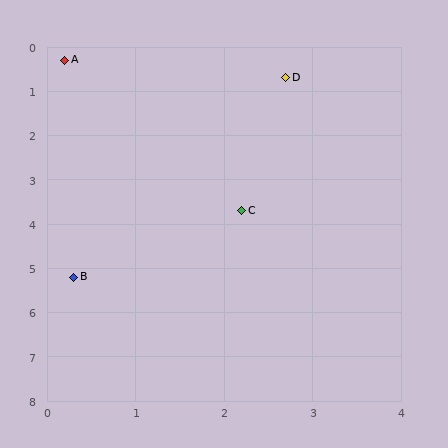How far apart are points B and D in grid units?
Points B and D are about 5.1 grid units apart.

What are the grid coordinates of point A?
Point A is at approximately (0.2, 0.3).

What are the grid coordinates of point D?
Point D is at approximately (2.7, 0.7).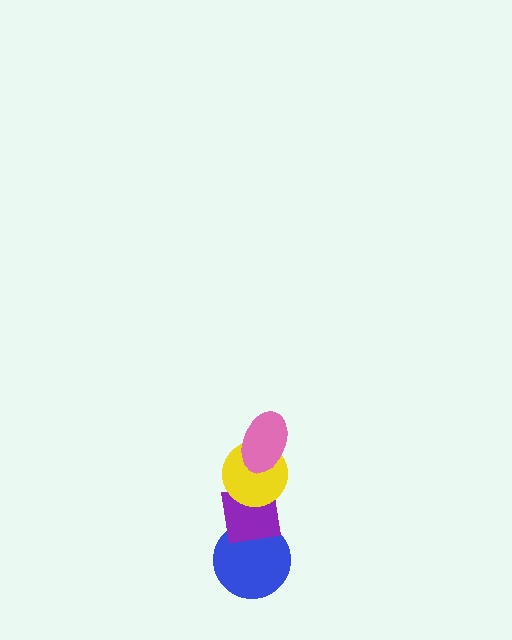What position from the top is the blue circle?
The blue circle is 4th from the top.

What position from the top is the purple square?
The purple square is 3rd from the top.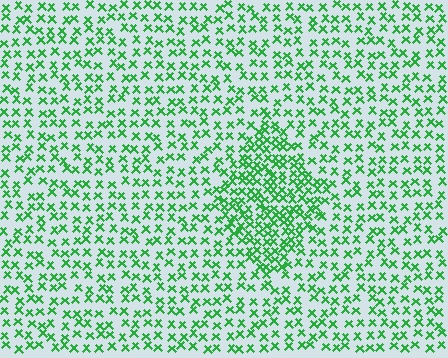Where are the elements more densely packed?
The elements are more densely packed inside the diamond boundary.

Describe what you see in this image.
The image contains small green elements arranged at two different densities. A diamond-shaped region is visible where the elements are more densely packed than the surrounding area.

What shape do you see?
I see a diamond.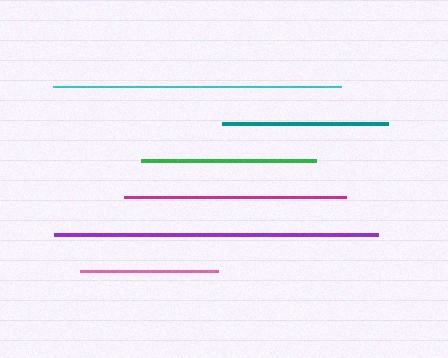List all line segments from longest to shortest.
From longest to shortest: purple, cyan, magenta, green, teal, pink.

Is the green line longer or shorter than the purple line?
The purple line is longer than the green line.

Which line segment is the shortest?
The pink line is the shortest at approximately 138 pixels.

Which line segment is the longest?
The purple line is the longest at approximately 323 pixels.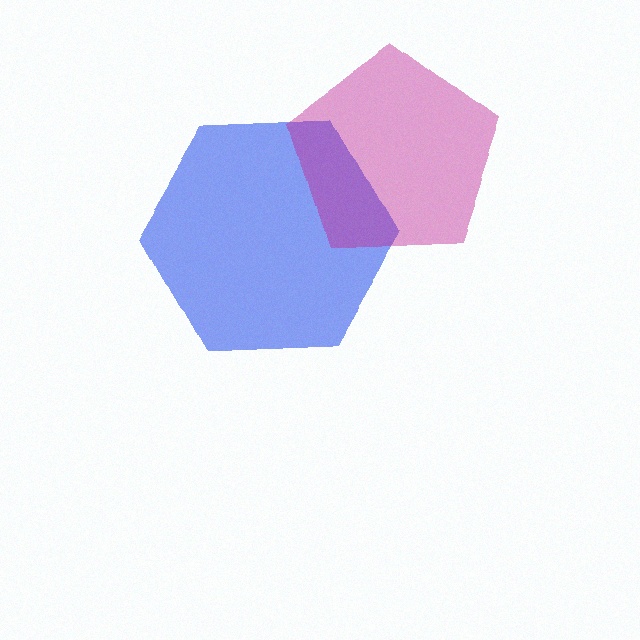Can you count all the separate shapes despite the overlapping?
Yes, there are 2 separate shapes.